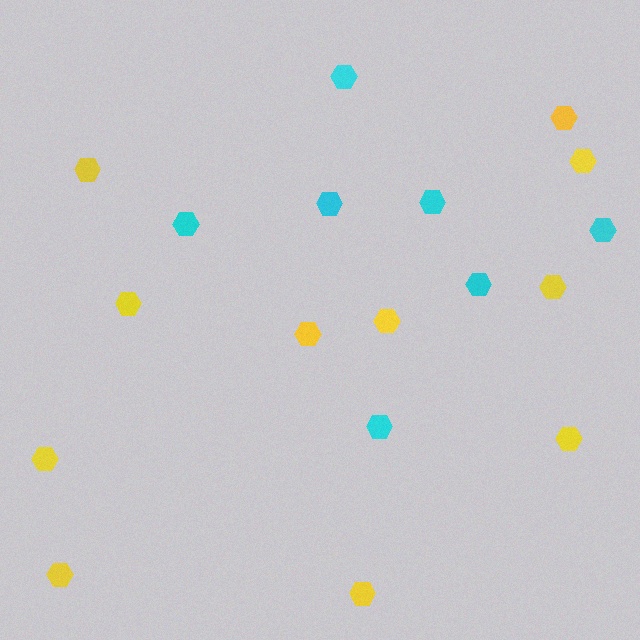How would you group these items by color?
There are 2 groups: one group of cyan hexagons (7) and one group of yellow hexagons (11).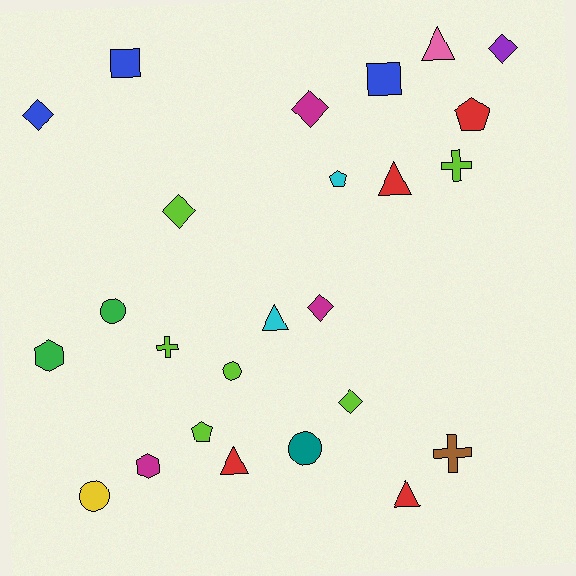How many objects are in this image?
There are 25 objects.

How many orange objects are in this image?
There are no orange objects.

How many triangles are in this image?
There are 5 triangles.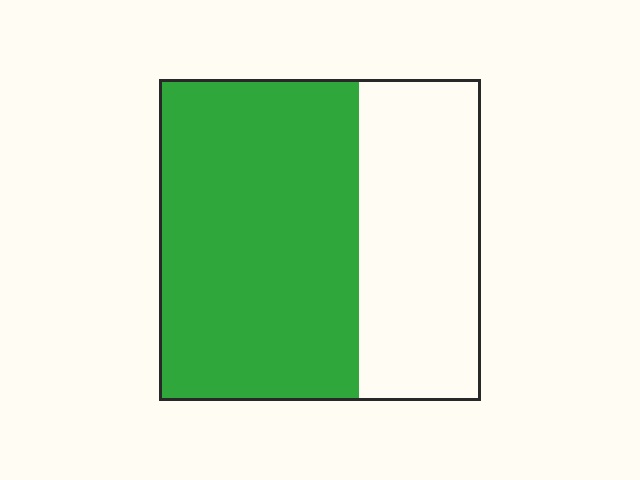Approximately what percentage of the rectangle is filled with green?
Approximately 60%.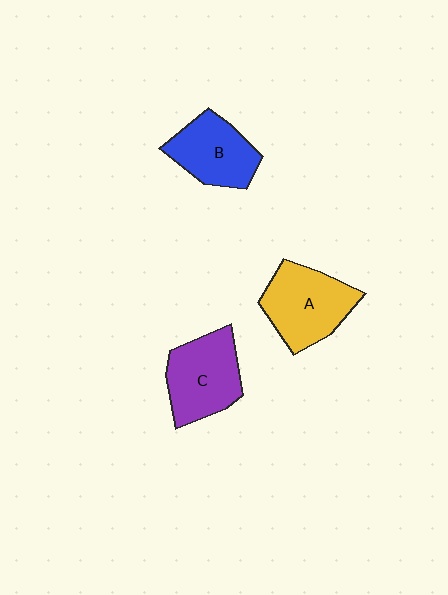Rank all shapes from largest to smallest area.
From largest to smallest: A (yellow), C (purple), B (blue).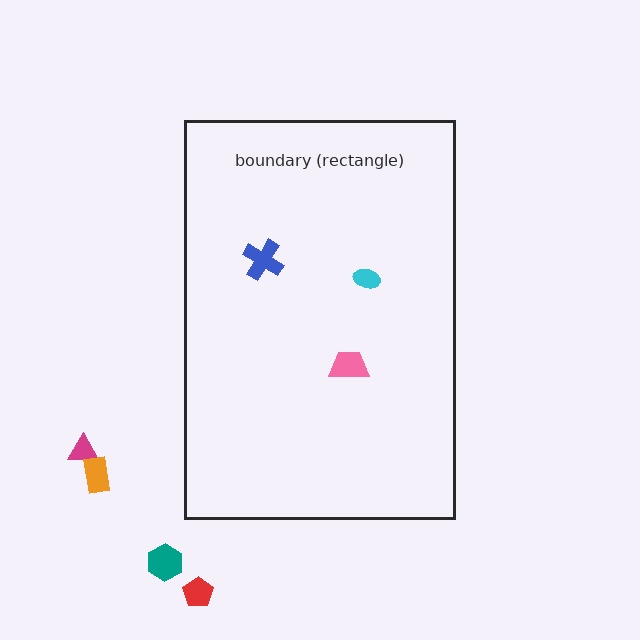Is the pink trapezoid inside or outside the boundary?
Inside.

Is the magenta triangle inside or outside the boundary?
Outside.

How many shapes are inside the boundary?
3 inside, 4 outside.